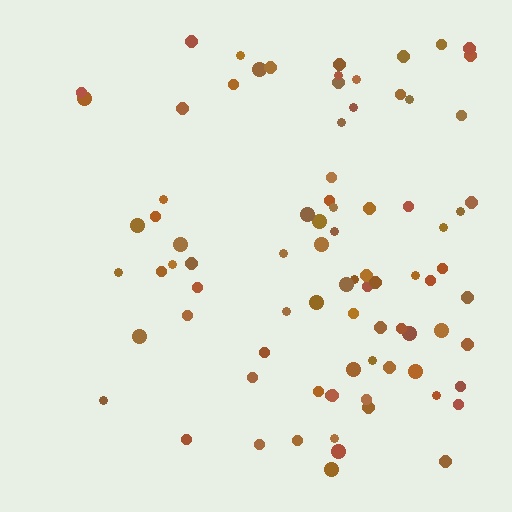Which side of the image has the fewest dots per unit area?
The left.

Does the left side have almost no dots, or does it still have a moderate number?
Still a moderate number, just noticeably fewer than the right.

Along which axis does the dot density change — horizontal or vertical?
Horizontal.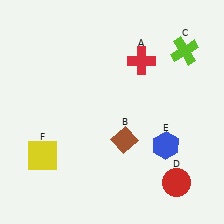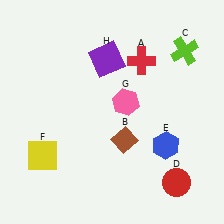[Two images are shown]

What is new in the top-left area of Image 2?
A purple square (H) was added in the top-left area of Image 2.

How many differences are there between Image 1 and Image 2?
There are 2 differences between the two images.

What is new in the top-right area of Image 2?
A pink hexagon (G) was added in the top-right area of Image 2.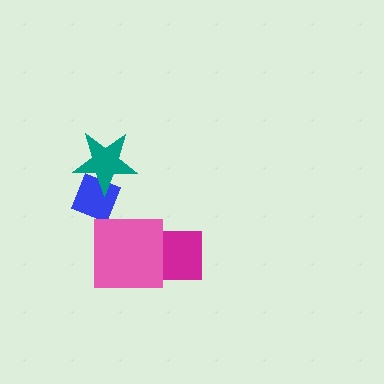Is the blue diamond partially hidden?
Yes, it is partially covered by another shape.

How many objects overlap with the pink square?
1 object overlaps with the pink square.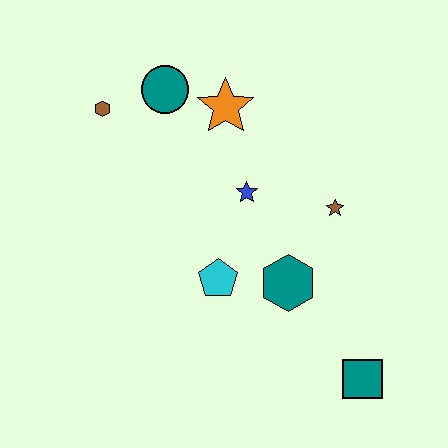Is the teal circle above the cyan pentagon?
Yes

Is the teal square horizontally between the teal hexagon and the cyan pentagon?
No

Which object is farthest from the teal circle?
The teal square is farthest from the teal circle.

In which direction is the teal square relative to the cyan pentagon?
The teal square is to the right of the cyan pentagon.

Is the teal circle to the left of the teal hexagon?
Yes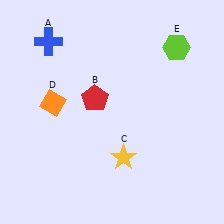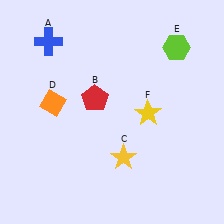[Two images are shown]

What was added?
A yellow star (F) was added in Image 2.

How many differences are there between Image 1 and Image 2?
There is 1 difference between the two images.